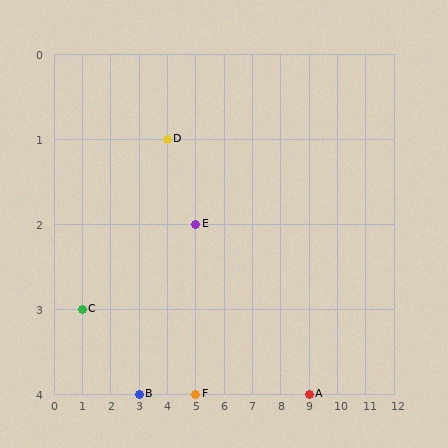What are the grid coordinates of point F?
Point F is at grid coordinates (5, 4).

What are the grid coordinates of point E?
Point E is at grid coordinates (5, 2).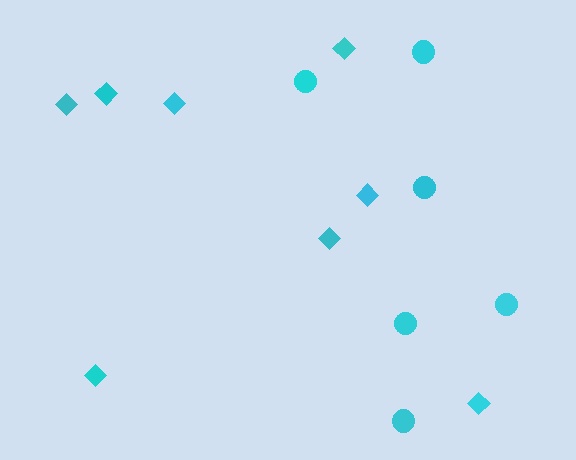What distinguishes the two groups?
There are 2 groups: one group of diamonds (8) and one group of circles (6).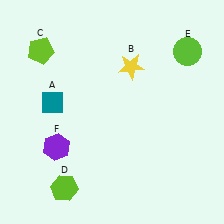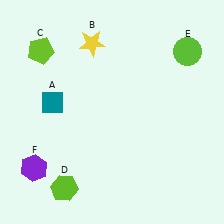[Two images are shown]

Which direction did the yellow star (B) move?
The yellow star (B) moved left.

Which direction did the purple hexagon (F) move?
The purple hexagon (F) moved left.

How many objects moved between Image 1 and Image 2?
2 objects moved between the two images.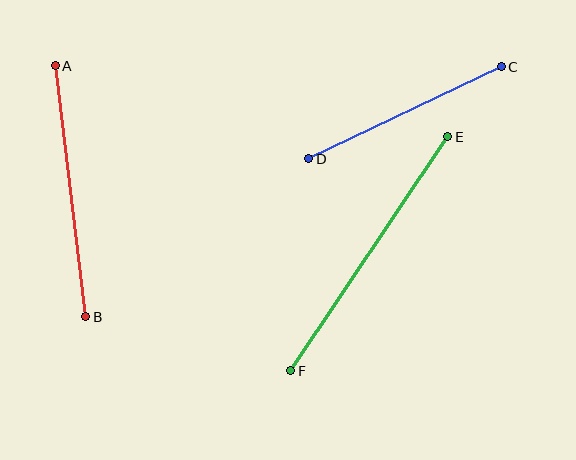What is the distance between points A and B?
The distance is approximately 253 pixels.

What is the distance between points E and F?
The distance is approximately 282 pixels.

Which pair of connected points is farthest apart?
Points E and F are farthest apart.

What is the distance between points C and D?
The distance is approximately 213 pixels.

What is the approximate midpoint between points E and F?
The midpoint is at approximately (369, 254) pixels.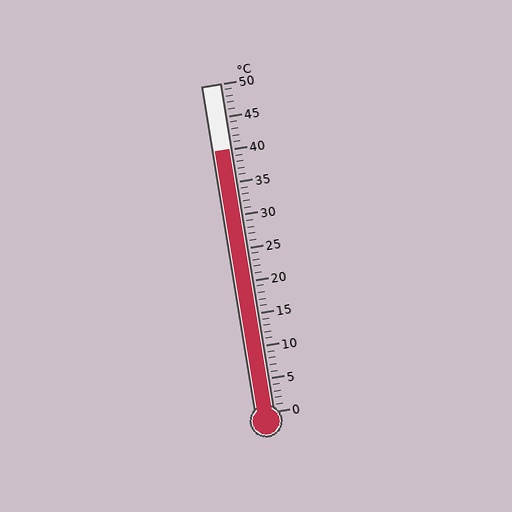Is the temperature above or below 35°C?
The temperature is above 35°C.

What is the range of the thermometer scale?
The thermometer scale ranges from 0°C to 50°C.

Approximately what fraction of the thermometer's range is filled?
The thermometer is filled to approximately 80% of its range.